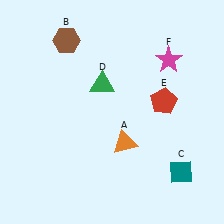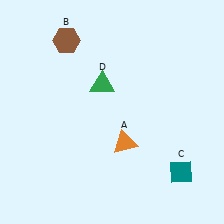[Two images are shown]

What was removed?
The magenta star (F), the red pentagon (E) were removed in Image 2.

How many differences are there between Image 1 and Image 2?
There are 2 differences between the two images.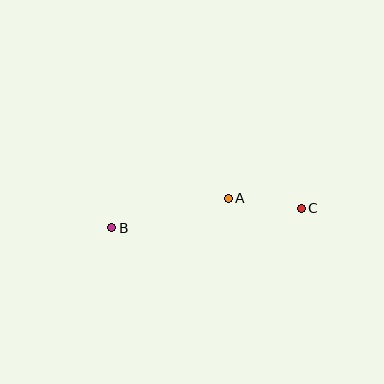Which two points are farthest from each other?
Points B and C are farthest from each other.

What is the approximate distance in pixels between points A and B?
The distance between A and B is approximately 120 pixels.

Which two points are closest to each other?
Points A and C are closest to each other.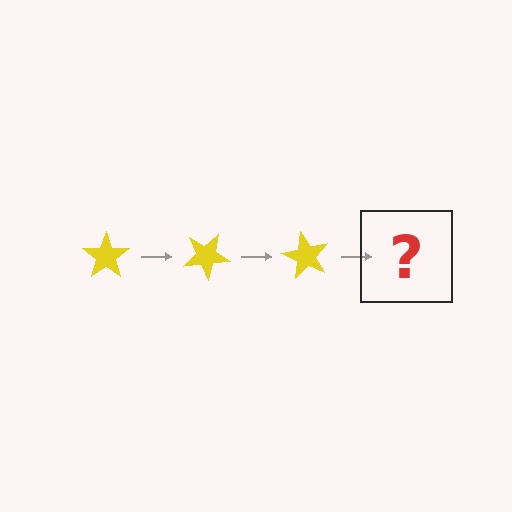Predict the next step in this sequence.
The next step is a yellow star rotated 90 degrees.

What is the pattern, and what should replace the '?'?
The pattern is that the star rotates 30 degrees each step. The '?' should be a yellow star rotated 90 degrees.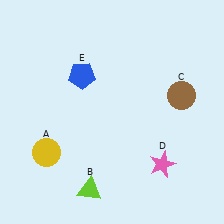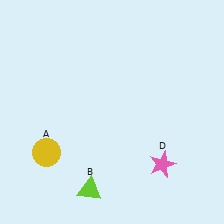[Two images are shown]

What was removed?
The blue pentagon (E), the brown circle (C) were removed in Image 2.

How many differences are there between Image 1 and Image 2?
There are 2 differences between the two images.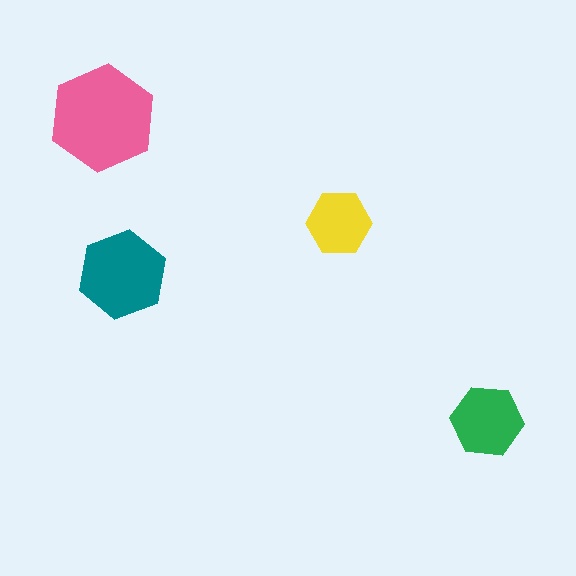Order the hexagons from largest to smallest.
the pink one, the teal one, the green one, the yellow one.